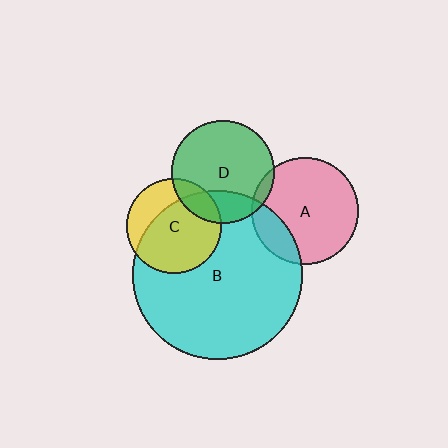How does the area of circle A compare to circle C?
Approximately 1.3 times.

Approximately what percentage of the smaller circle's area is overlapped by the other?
Approximately 5%.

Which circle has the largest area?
Circle B (cyan).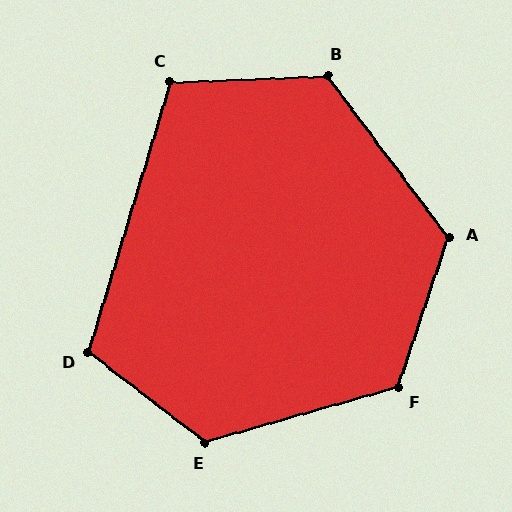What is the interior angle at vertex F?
Approximately 125 degrees (obtuse).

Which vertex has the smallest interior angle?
C, at approximately 109 degrees.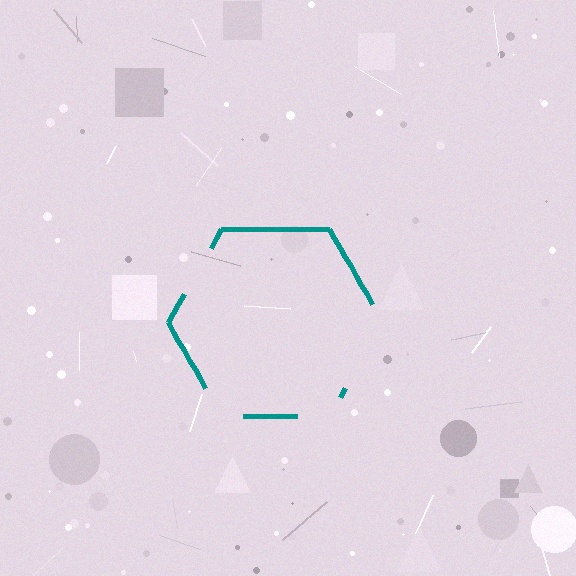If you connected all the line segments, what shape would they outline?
They would outline a hexagon.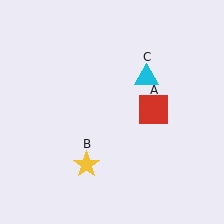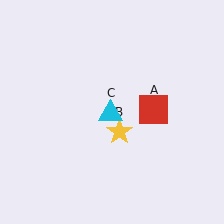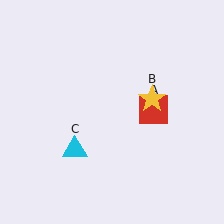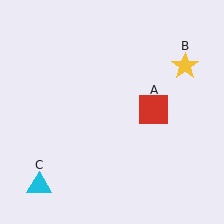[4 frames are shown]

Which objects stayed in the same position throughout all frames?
Red square (object A) remained stationary.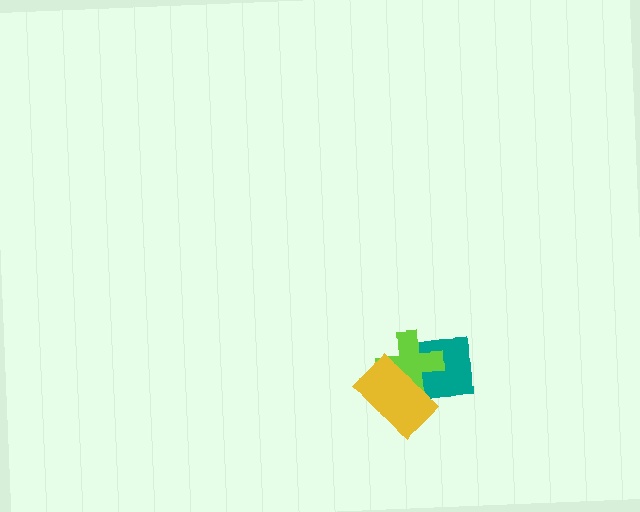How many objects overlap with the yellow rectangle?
2 objects overlap with the yellow rectangle.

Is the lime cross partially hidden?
Yes, it is partially covered by another shape.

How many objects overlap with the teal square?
2 objects overlap with the teal square.